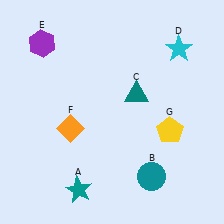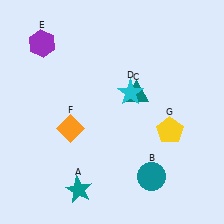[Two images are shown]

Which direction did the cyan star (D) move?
The cyan star (D) moved left.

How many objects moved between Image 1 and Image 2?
1 object moved between the two images.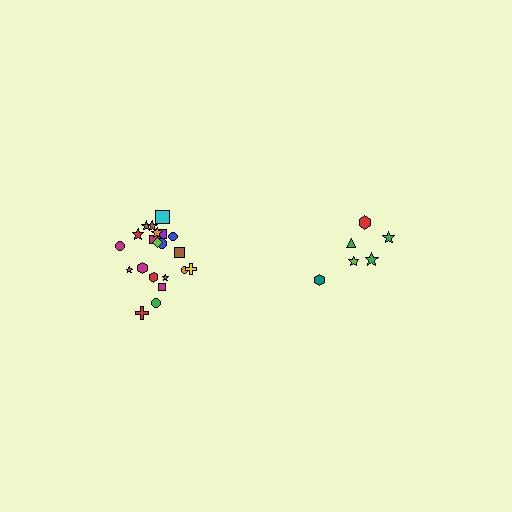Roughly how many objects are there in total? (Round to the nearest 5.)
Roughly 30 objects in total.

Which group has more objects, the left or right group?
The left group.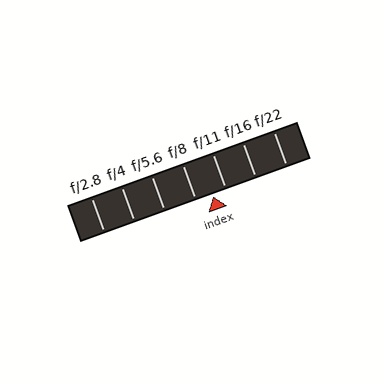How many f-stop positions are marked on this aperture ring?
There are 7 f-stop positions marked.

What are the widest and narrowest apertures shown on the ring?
The widest aperture shown is f/2.8 and the narrowest is f/22.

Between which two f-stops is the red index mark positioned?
The index mark is between f/8 and f/11.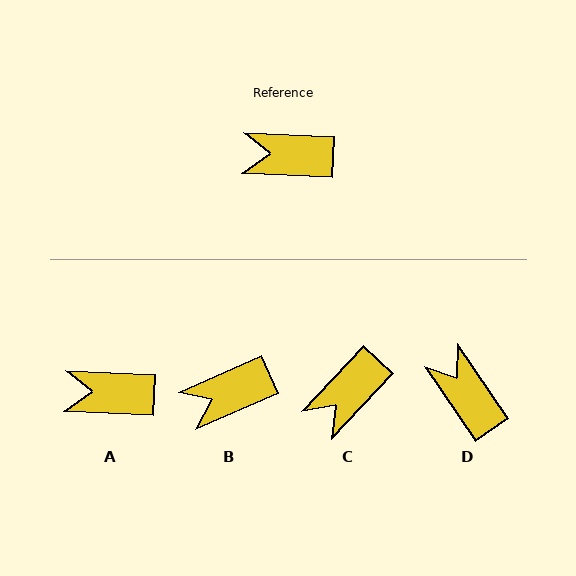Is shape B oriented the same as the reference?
No, it is off by about 26 degrees.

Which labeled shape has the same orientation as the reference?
A.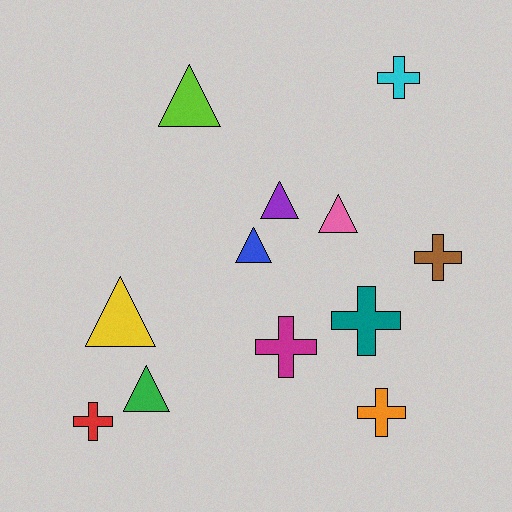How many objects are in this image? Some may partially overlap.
There are 12 objects.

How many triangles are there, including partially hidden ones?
There are 6 triangles.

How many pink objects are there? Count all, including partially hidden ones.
There is 1 pink object.